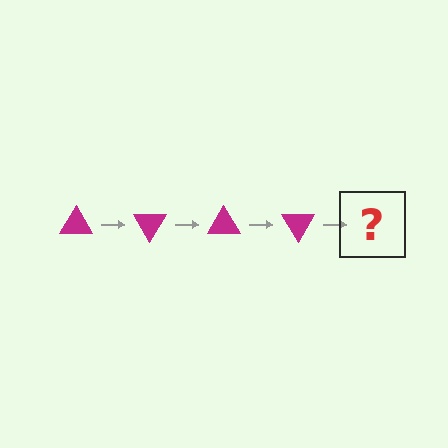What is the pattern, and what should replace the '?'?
The pattern is that the triangle rotates 60 degrees each step. The '?' should be a magenta triangle rotated 240 degrees.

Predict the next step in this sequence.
The next step is a magenta triangle rotated 240 degrees.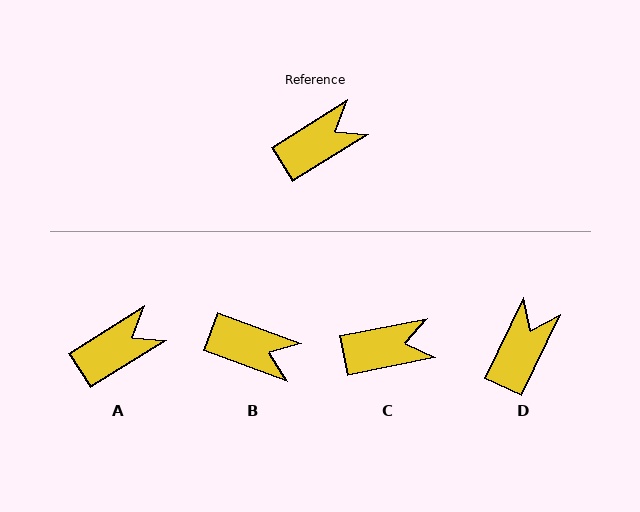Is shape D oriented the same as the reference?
No, it is off by about 32 degrees.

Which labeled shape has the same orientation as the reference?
A.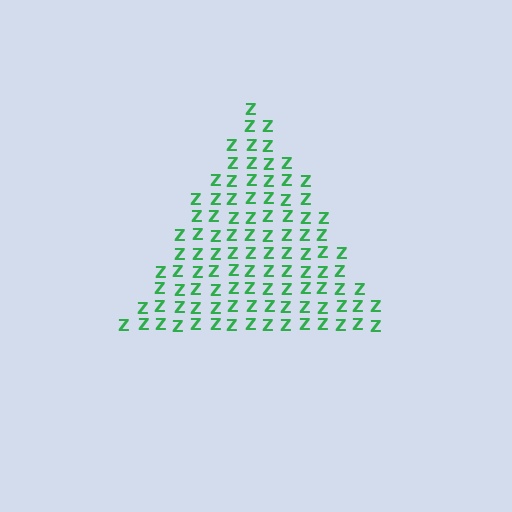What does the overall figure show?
The overall figure shows a triangle.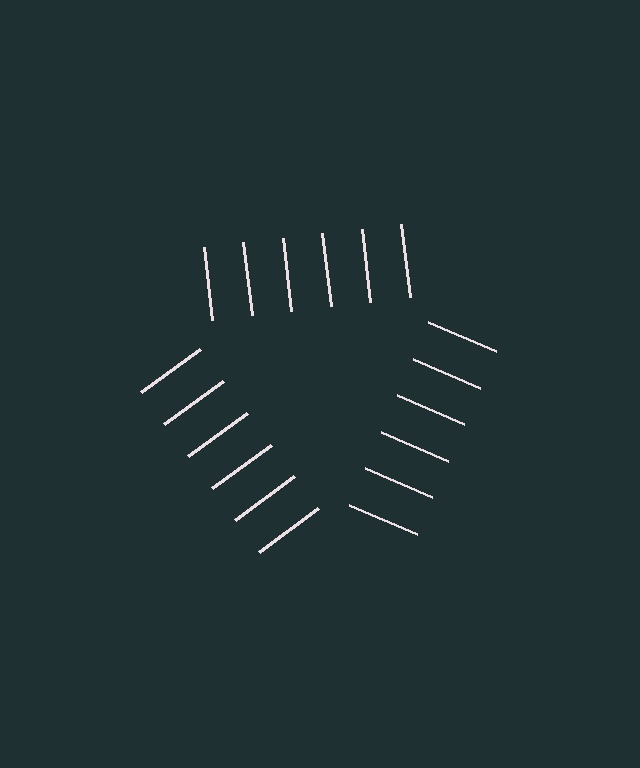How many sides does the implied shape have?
3 sides — the line-ends trace a triangle.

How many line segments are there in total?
18 — 6 along each of the 3 edges.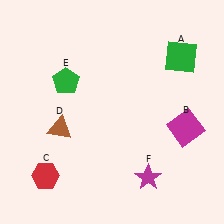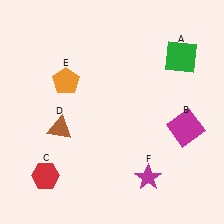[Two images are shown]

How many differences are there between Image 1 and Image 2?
There is 1 difference between the two images.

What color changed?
The pentagon (E) changed from green in Image 1 to orange in Image 2.